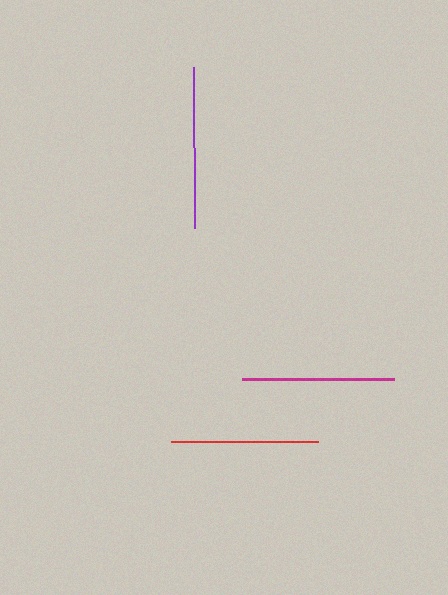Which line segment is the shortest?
The red line is the shortest at approximately 147 pixels.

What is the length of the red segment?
The red segment is approximately 147 pixels long.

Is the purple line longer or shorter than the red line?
The purple line is longer than the red line.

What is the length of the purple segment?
The purple segment is approximately 161 pixels long.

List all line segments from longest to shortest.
From longest to shortest: purple, magenta, red.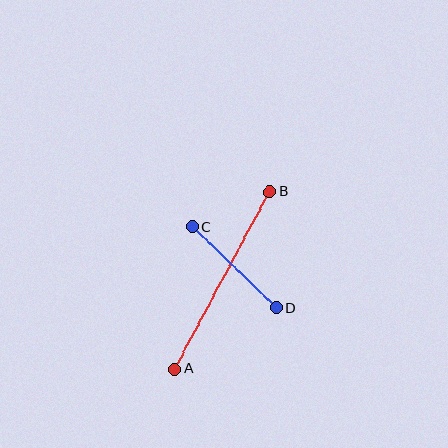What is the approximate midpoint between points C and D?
The midpoint is at approximately (234, 267) pixels.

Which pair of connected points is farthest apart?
Points A and B are farthest apart.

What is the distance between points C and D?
The distance is approximately 117 pixels.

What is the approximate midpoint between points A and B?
The midpoint is at approximately (222, 280) pixels.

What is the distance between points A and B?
The distance is approximately 201 pixels.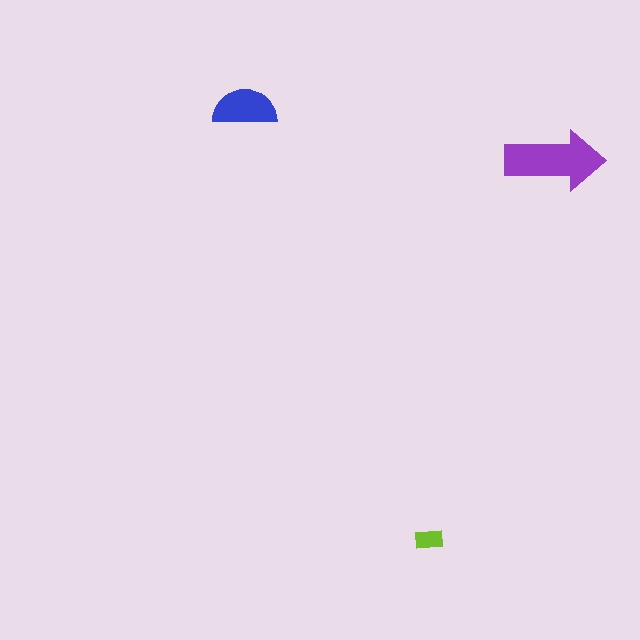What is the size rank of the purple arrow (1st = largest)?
1st.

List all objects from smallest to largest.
The lime rectangle, the blue semicircle, the purple arrow.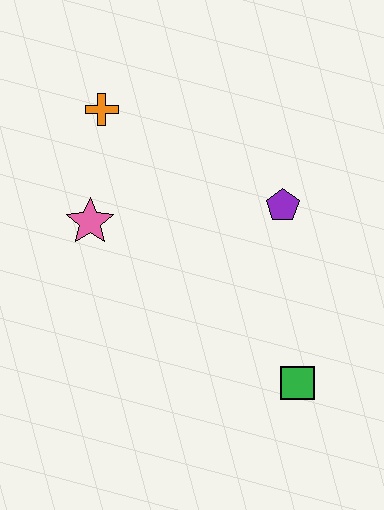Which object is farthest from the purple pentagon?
The orange cross is farthest from the purple pentagon.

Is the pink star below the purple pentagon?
Yes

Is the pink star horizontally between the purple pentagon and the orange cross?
No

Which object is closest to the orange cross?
The pink star is closest to the orange cross.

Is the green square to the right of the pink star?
Yes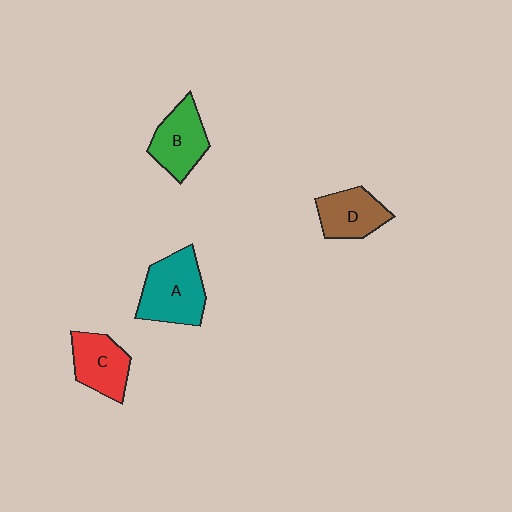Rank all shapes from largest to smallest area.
From largest to smallest: A (teal), B (green), C (red), D (brown).